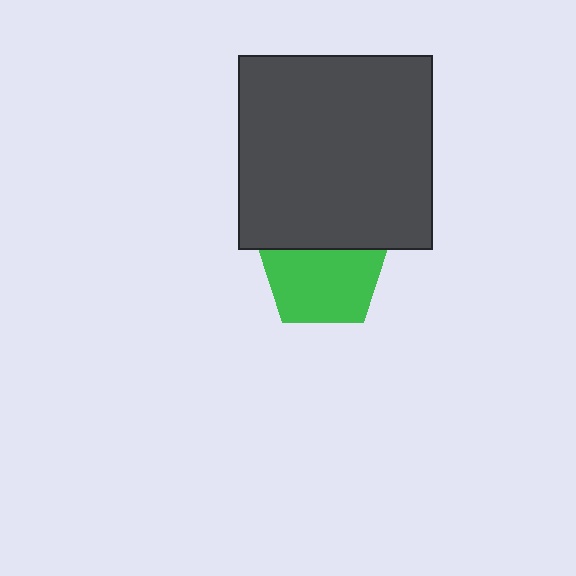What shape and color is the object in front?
The object in front is a dark gray square.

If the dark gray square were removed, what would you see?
You would see the complete green pentagon.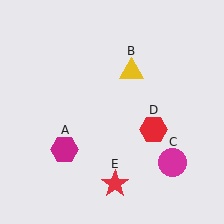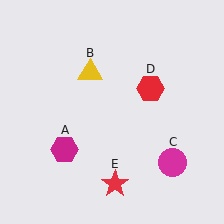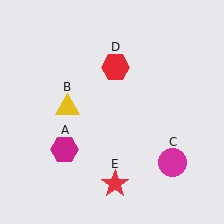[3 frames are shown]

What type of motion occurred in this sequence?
The yellow triangle (object B), red hexagon (object D) rotated counterclockwise around the center of the scene.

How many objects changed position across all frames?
2 objects changed position: yellow triangle (object B), red hexagon (object D).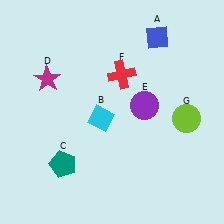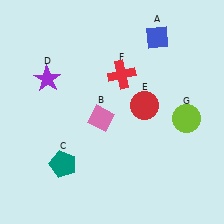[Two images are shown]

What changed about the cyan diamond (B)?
In Image 1, B is cyan. In Image 2, it changed to pink.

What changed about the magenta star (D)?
In Image 1, D is magenta. In Image 2, it changed to purple.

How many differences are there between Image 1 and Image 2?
There are 3 differences between the two images.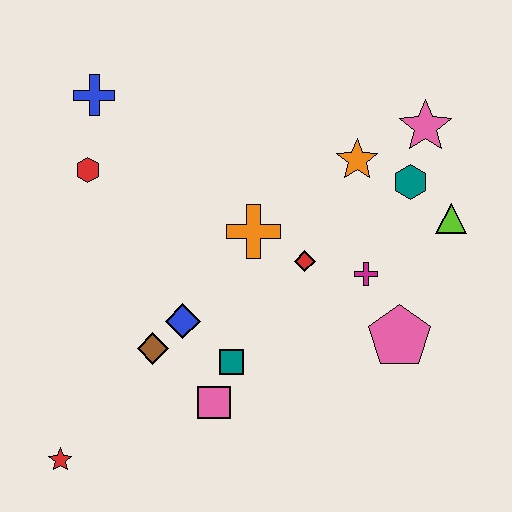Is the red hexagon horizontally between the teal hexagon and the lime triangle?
No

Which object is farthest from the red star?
The pink star is farthest from the red star.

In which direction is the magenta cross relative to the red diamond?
The magenta cross is to the right of the red diamond.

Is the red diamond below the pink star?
Yes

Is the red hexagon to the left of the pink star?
Yes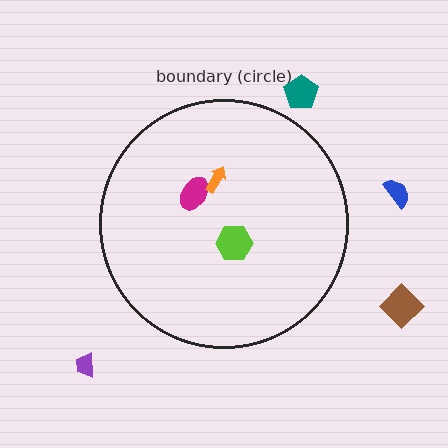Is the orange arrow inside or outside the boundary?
Inside.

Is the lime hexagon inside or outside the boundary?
Inside.